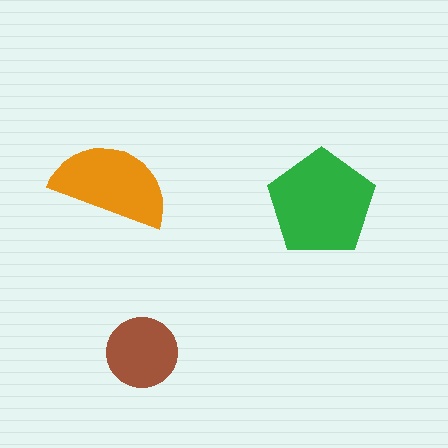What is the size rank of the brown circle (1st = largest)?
3rd.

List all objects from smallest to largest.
The brown circle, the orange semicircle, the green pentagon.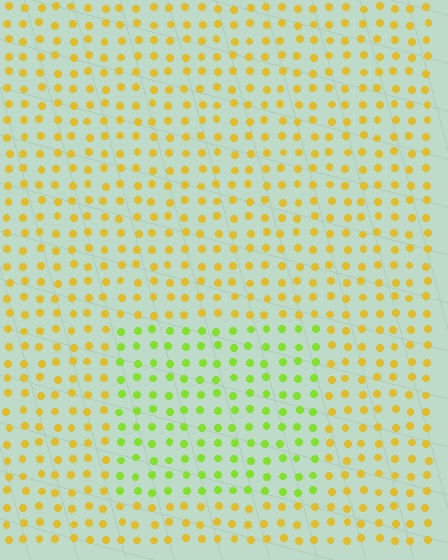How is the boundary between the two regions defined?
The boundary is defined purely by a slight shift in hue (about 43 degrees). Spacing, size, and orientation are identical on both sides.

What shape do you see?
I see a rectangle.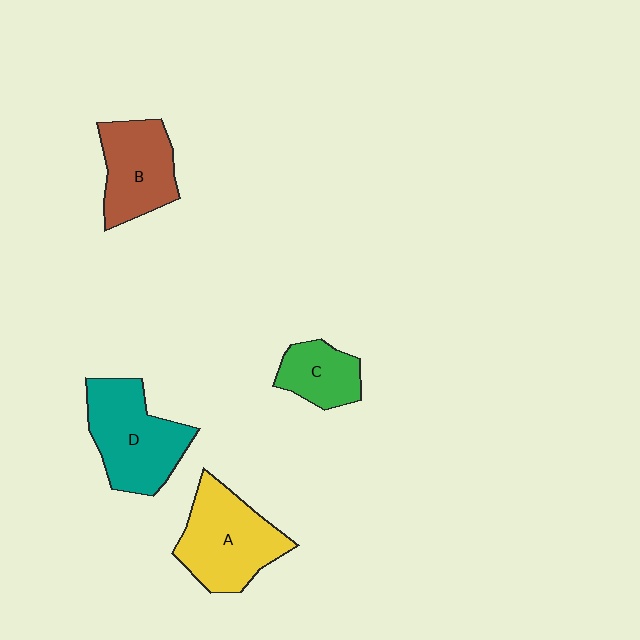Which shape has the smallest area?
Shape C (green).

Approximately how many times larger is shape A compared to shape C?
Approximately 1.9 times.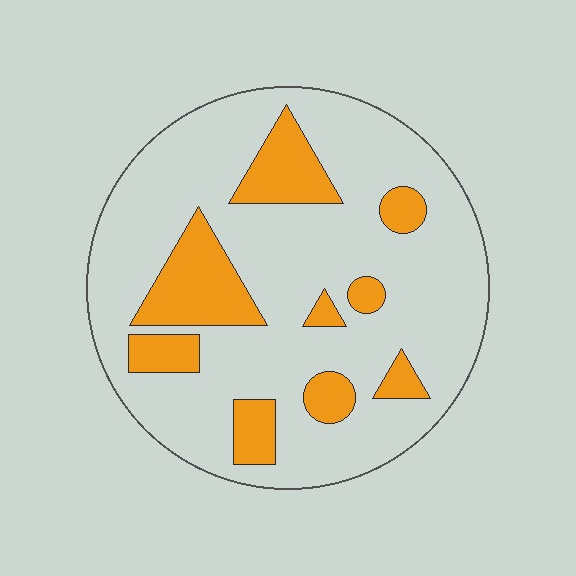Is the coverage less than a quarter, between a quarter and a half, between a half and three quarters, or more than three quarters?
Less than a quarter.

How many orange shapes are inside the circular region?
9.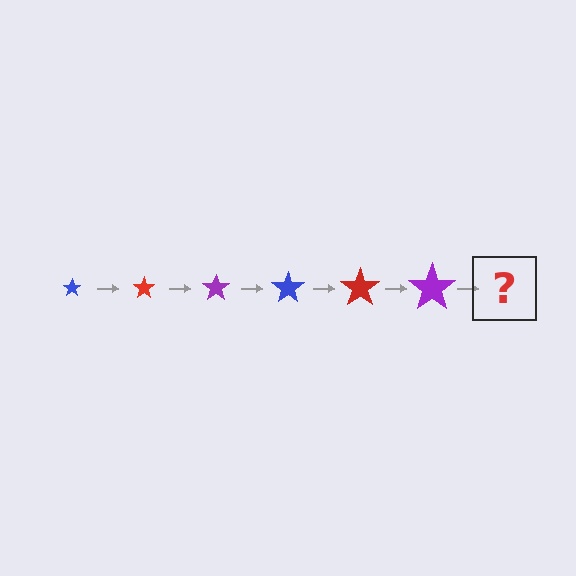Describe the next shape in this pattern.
It should be a blue star, larger than the previous one.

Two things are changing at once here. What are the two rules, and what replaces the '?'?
The two rules are that the star grows larger each step and the color cycles through blue, red, and purple. The '?' should be a blue star, larger than the previous one.